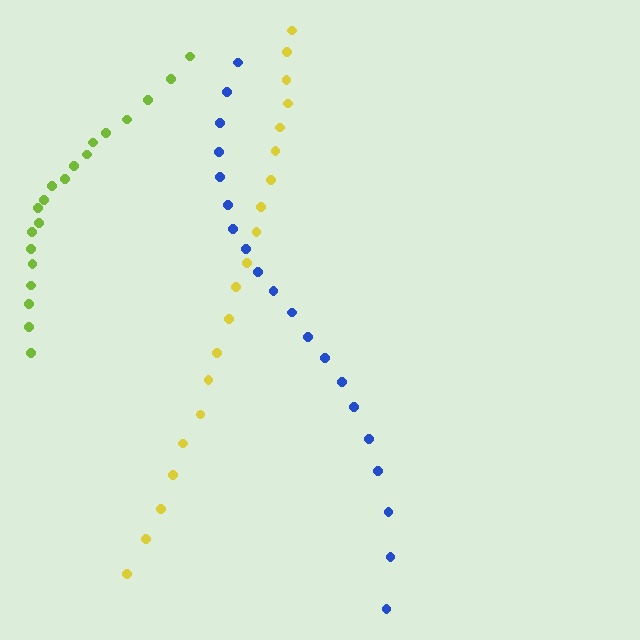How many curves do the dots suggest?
There are 3 distinct paths.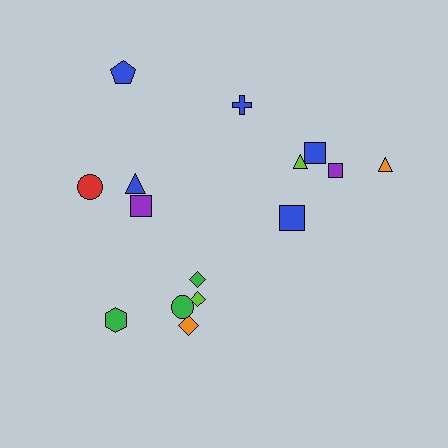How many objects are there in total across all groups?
There are 15 objects.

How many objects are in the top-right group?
There are 6 objects.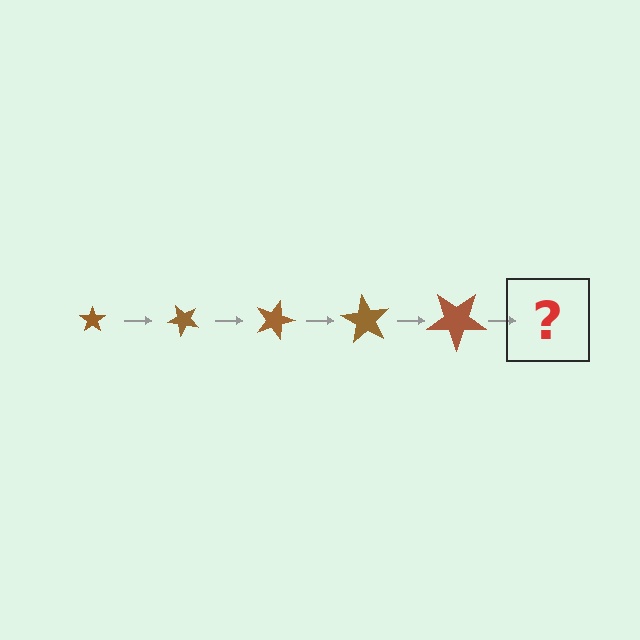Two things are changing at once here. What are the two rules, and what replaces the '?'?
The two rules are that the star grows larger each step and it rotates 45 degrees each step. The '?' should be a star, larger than the previous one and rotated 225 degrees from the start.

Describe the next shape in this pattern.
It should be a star, larger than the previous one and rotated 225 degrees from the start.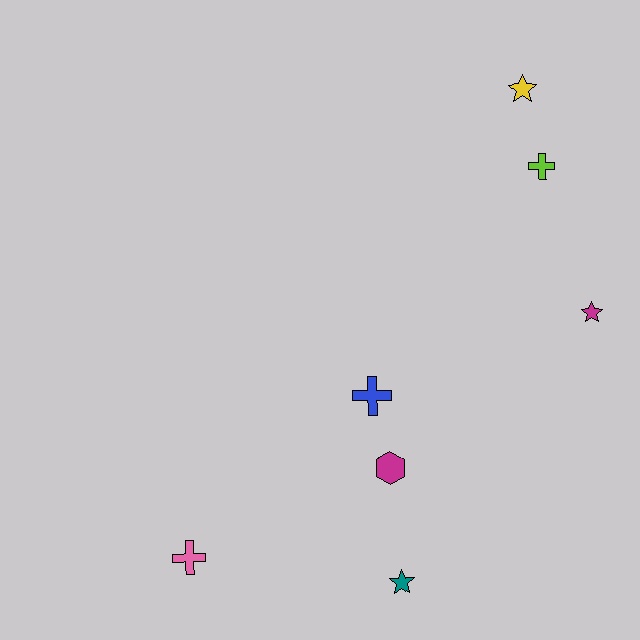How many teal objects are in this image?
There is 1 teal object.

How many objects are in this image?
There are 7 objects.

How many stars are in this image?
There are 3 stars.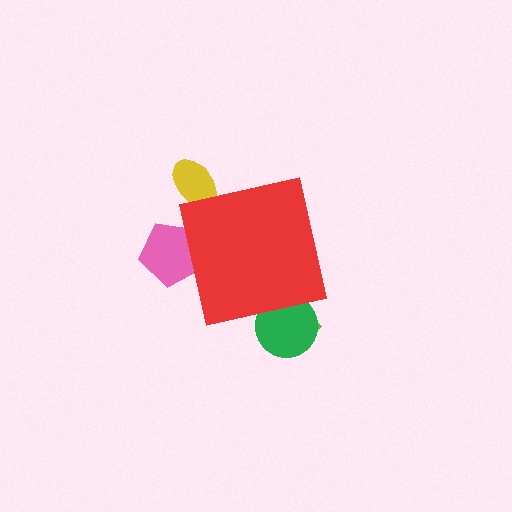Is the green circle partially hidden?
Yes, the green circle is partially hidden behind the red square.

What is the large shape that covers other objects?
A red square.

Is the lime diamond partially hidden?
Yes, the lime diamond is partially hidden behind the red square.